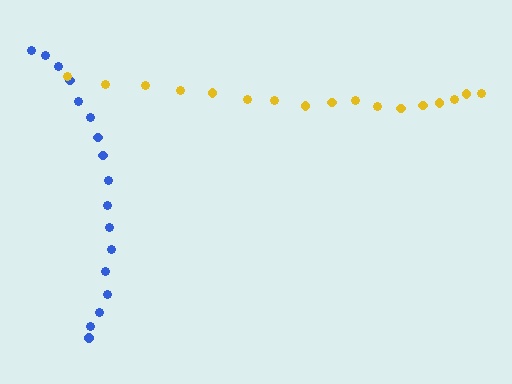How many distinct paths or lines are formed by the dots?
There are 2 distinct paths.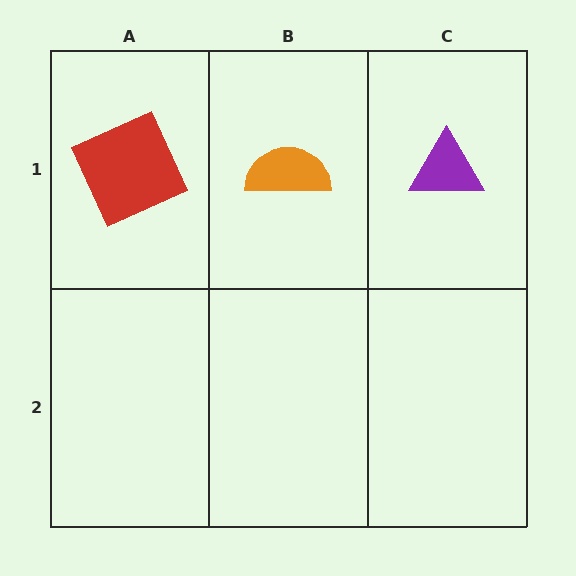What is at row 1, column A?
A red square.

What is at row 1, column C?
A purple triangle.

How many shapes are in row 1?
3 shapes.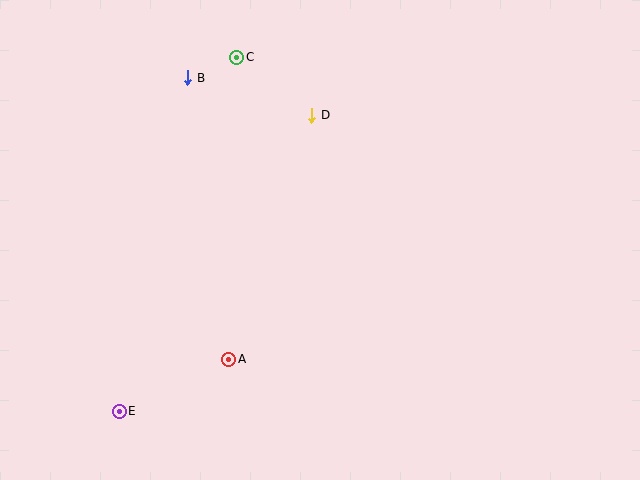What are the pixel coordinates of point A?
Point A is at (229, 359).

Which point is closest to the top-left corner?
Point B is closest to the top-left corner.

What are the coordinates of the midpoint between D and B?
The midpoint between D and B is at (250, 96).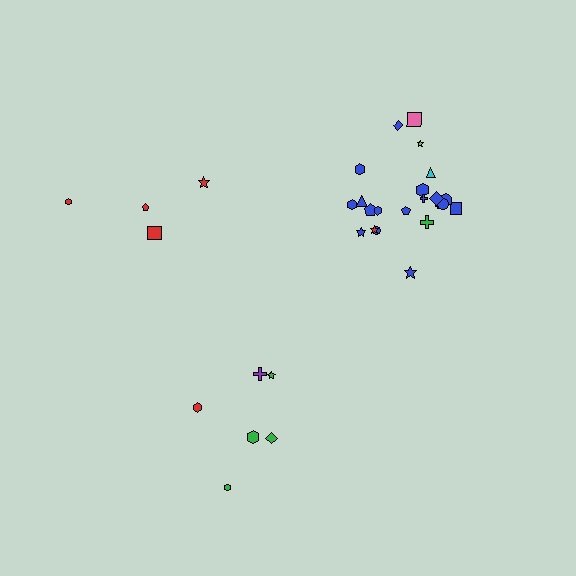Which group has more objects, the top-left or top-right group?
The top-right group.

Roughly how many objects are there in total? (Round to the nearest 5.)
Roughly 30 objects in total.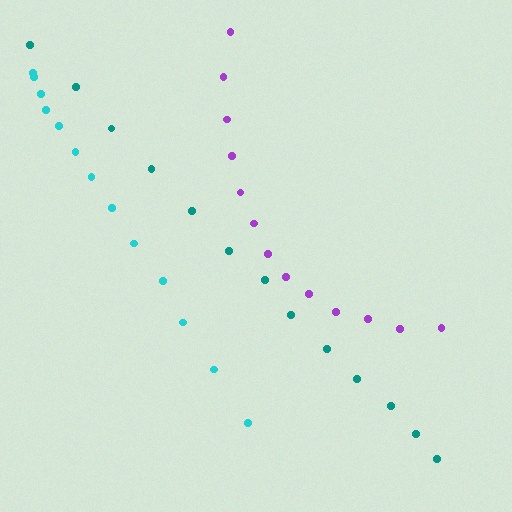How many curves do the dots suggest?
There are 3 distinct paths.